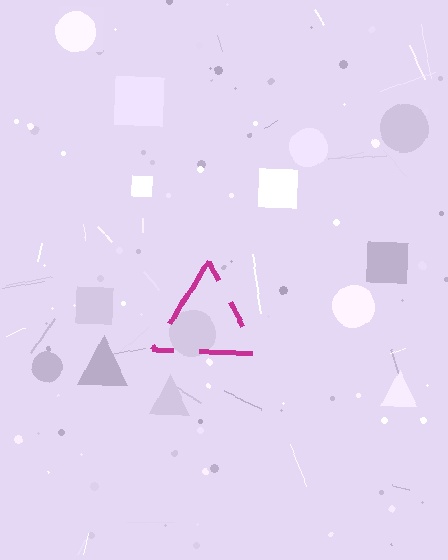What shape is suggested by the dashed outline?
The dashed outline suggests a triangle.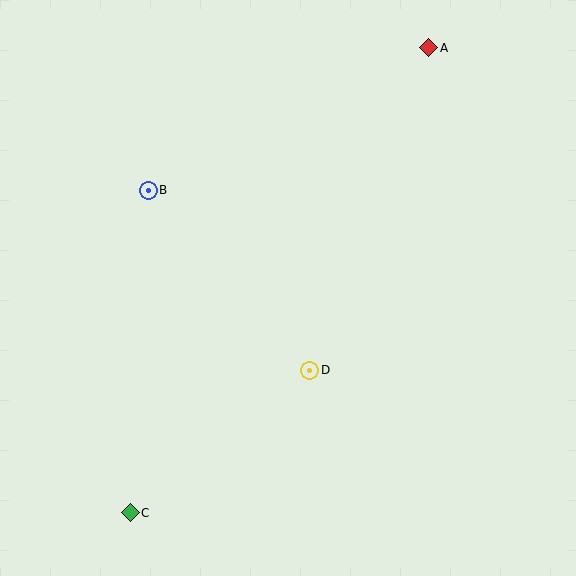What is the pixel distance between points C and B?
The distance between C and B is 323 pixels.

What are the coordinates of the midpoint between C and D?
The midpoint between C and D is at (220, 441).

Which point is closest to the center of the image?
Point D at (310, 370) is closest to the center.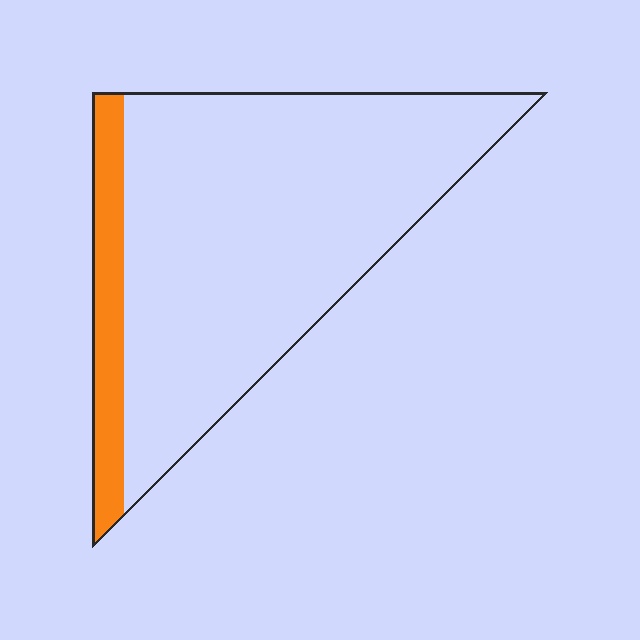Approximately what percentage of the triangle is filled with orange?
Approximately 15%.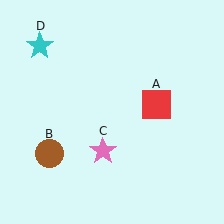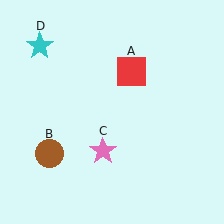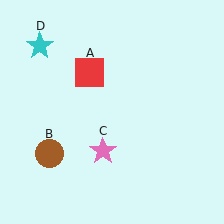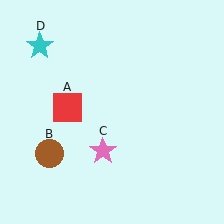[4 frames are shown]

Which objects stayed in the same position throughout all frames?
Brown circle (object B) and pink star (object C) and cyan star (object D) remained stationary.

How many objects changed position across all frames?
1 object changed position: red square (object A).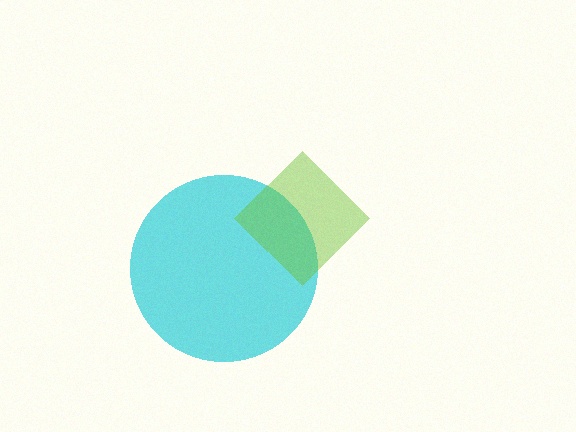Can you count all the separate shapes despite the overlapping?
Yes, there are 2 separate shapes.